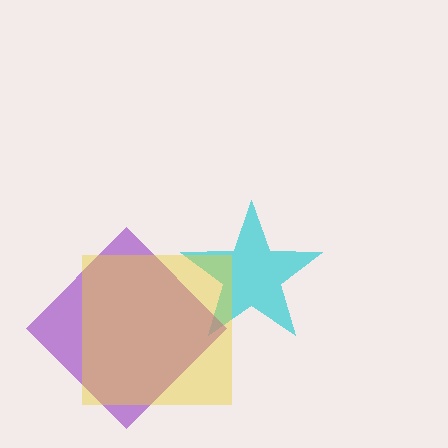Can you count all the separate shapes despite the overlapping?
Yes, there are 3 separate shapes.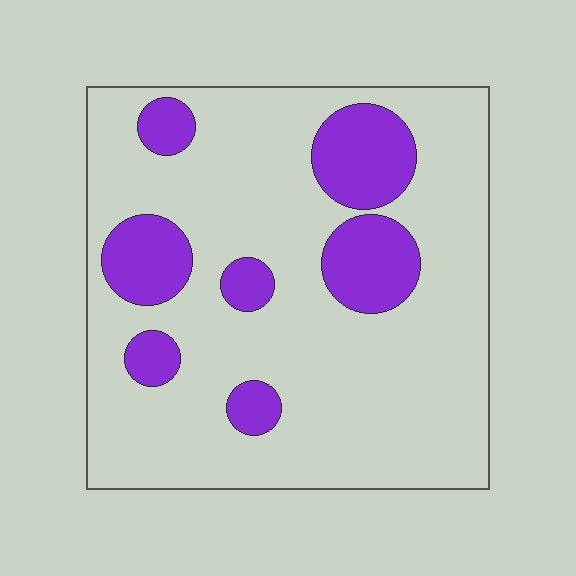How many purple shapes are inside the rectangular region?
7.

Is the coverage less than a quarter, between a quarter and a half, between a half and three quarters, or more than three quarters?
Less than a quarter.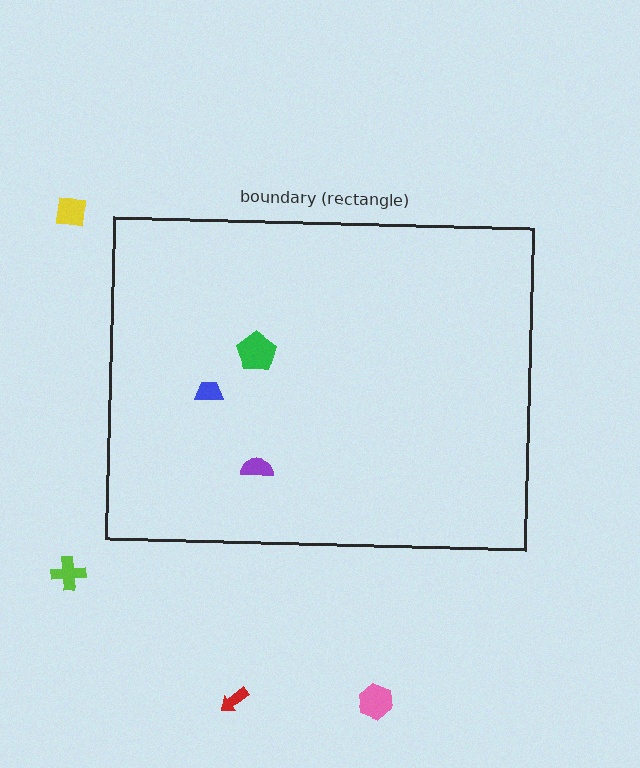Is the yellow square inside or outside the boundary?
Outside.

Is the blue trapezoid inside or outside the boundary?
Inside.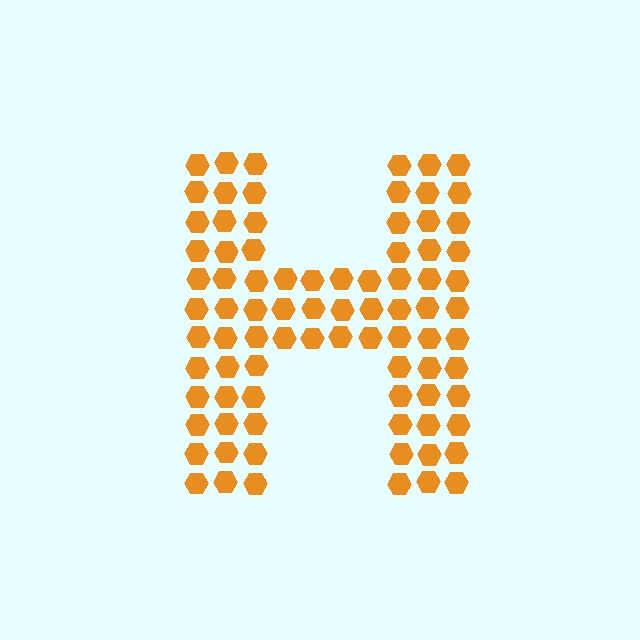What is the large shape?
The large shape is the letter H.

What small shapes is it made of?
It is made of small hexagons.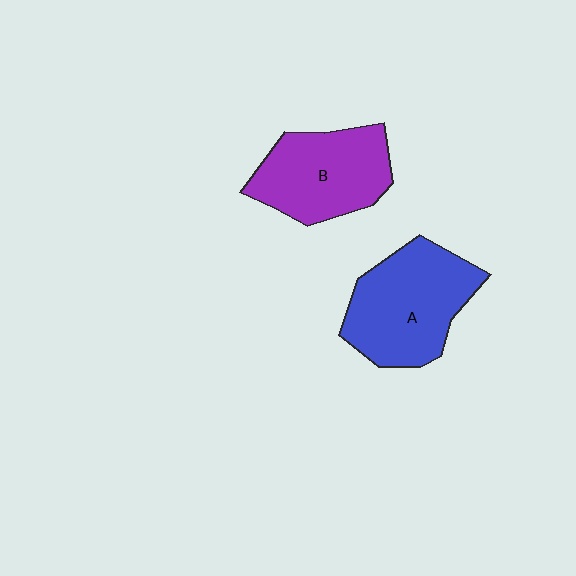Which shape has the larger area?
Shape A (blue).